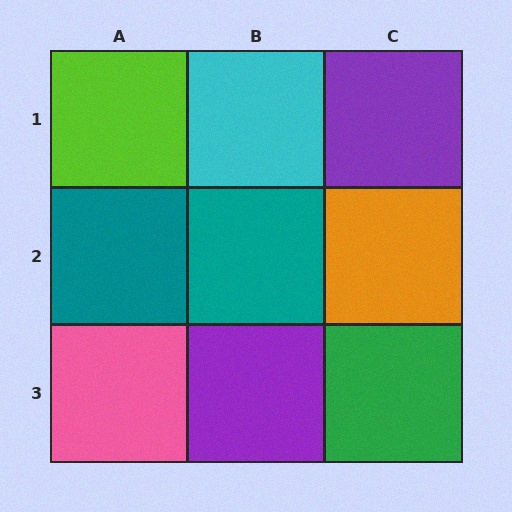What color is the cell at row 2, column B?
Teal.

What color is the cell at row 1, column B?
Cyan.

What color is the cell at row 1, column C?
Purple.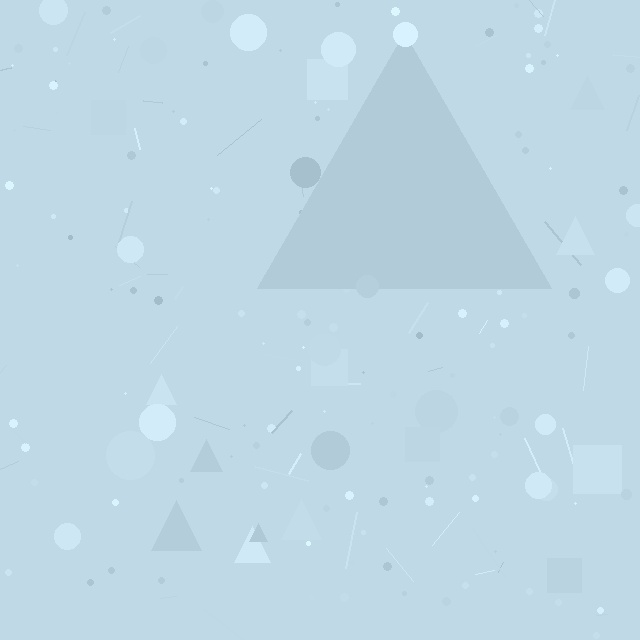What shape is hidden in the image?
A triangle is hidden in the image.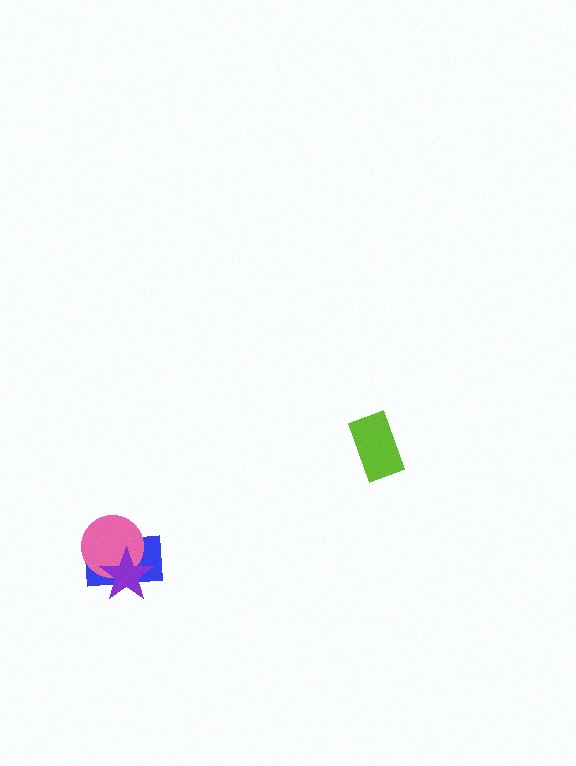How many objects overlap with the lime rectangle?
0 objects overlap with the lime rectangle.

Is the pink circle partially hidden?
Yes, it is partially covered by another shape.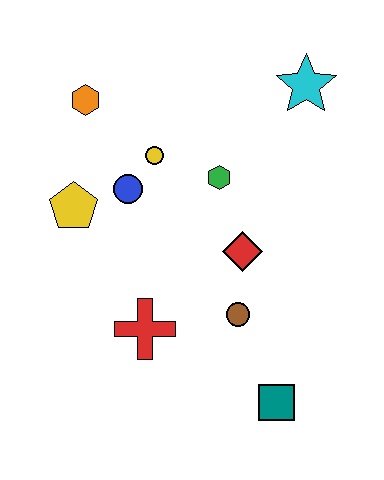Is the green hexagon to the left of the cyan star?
Yes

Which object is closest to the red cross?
The brown circle is closest to the red cross.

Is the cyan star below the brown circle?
No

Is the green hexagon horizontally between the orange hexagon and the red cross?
No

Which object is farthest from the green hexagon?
The teal square is farthest from the green hexagon.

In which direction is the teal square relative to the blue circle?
The teal square is below the blue circle.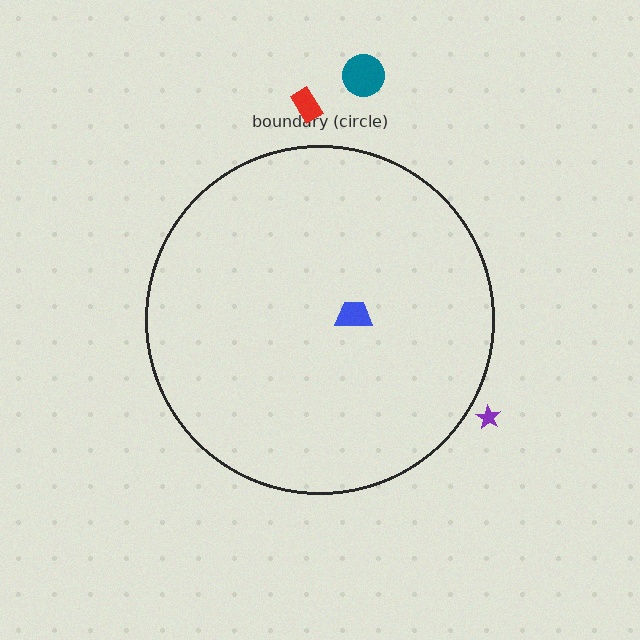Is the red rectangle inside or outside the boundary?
Outside.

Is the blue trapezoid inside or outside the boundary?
Inside.